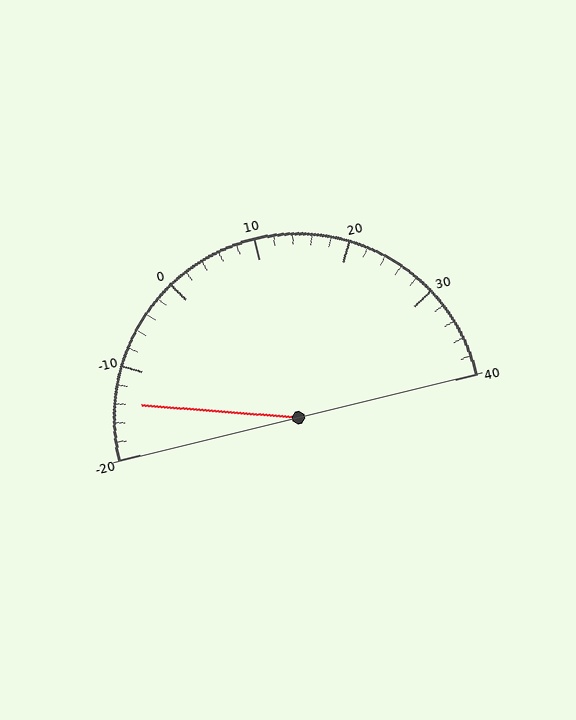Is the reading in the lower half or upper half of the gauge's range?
The reading is in the lower half of the range (-20 to 40).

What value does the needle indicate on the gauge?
The needle indicates approximately -14.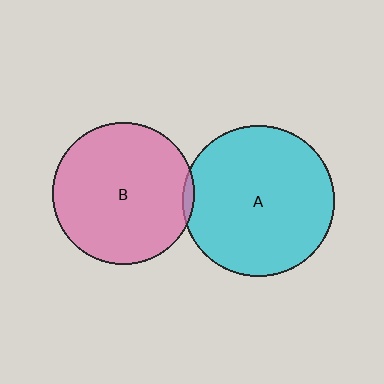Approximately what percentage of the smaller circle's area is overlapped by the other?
Approximately 5%.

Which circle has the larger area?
Circle A (cyan).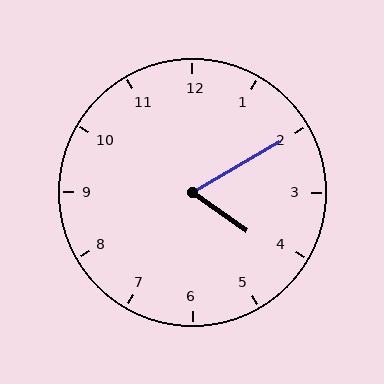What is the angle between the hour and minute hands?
Approximately 65 degrees.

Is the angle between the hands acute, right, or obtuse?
It is acute.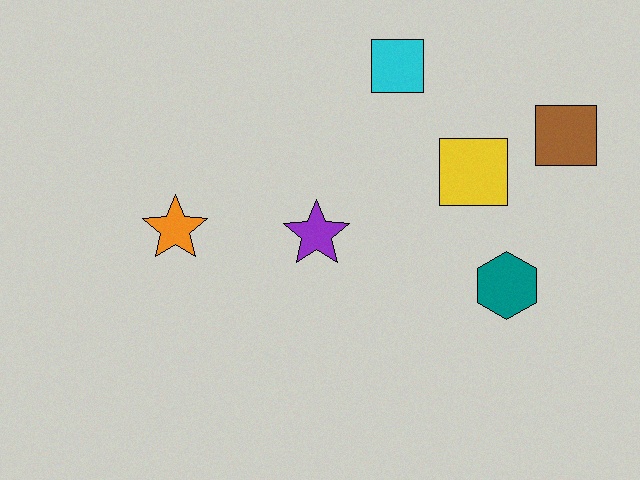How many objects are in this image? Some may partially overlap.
There are 6 objects.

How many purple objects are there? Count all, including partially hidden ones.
There is 1 purple object.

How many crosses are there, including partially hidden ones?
There are no crosses.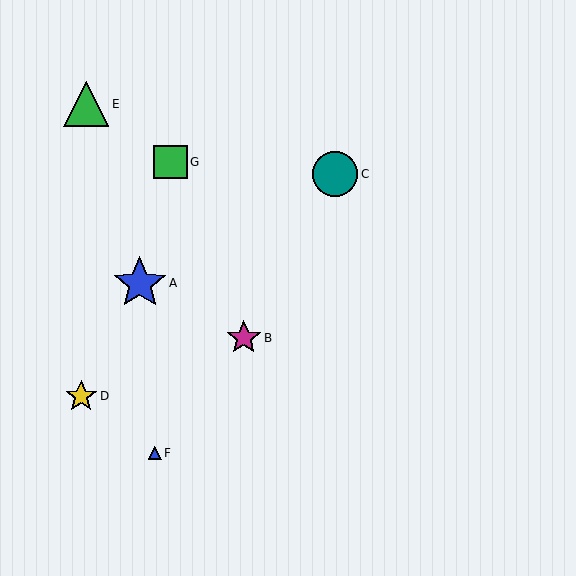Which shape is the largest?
The blue star (labeled A) is the largest.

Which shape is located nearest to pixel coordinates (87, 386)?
The yellow star (labeled D) at (81, 396) is nearest to that location.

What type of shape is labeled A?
Shape A is a blue star.